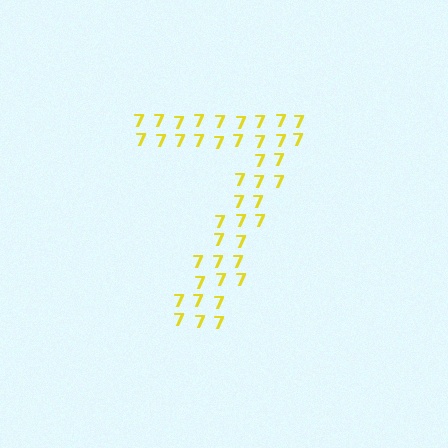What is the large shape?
The large shape is the digit 7.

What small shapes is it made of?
It is made of small digit 7's.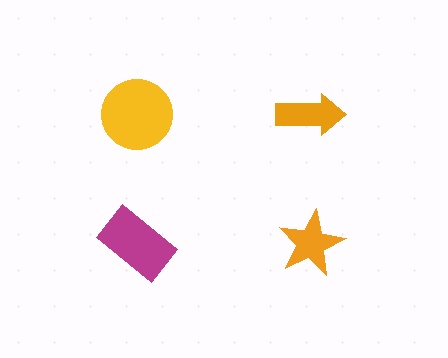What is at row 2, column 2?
An orange star.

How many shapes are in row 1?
2 shapes.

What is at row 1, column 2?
An orange arrow.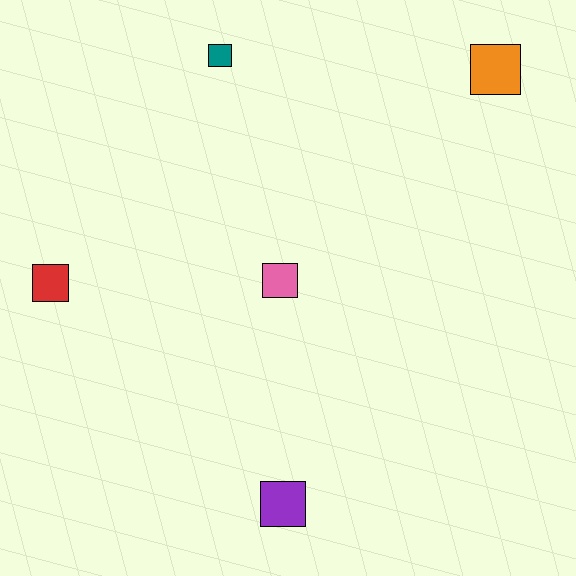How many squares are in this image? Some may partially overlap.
There are 5 squares.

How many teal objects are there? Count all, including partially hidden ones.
There is 1 teal object.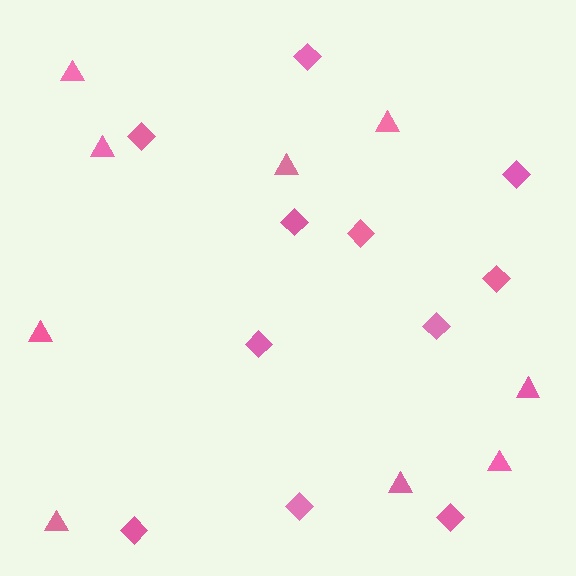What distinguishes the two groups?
There are 2 groups: one group of triangles (9) and one group of diamonds (11).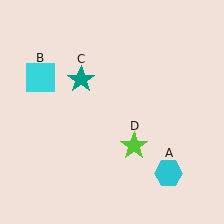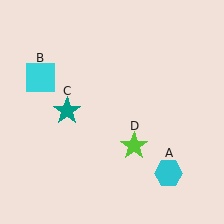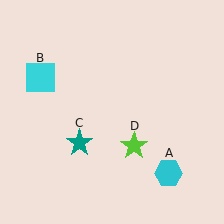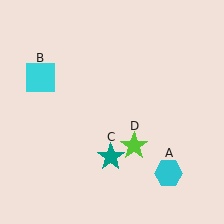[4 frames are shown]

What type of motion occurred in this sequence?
The teal star (object C) rotated counterclockwise around the center of the scene.